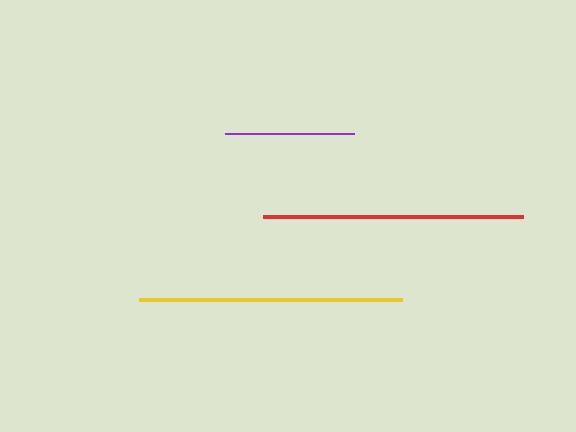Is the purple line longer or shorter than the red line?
The red line is longer than the purple line.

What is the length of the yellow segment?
The yellow segment is approximately 263 pixels long.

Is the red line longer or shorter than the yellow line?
The yellow line is longer than the red line.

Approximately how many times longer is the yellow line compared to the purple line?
The yellow line is approximately 2.0 times the length of the purple line.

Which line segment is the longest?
The yellow line is the longest at approximately 263 pixels.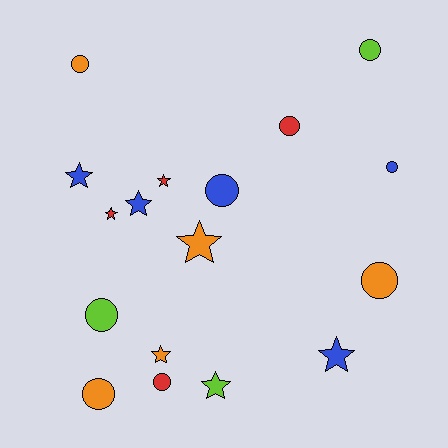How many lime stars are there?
There is 1 lime star.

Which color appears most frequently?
Blue, with 5 objects.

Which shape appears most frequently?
Circle, with 9 objects.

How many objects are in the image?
There are 17 objects.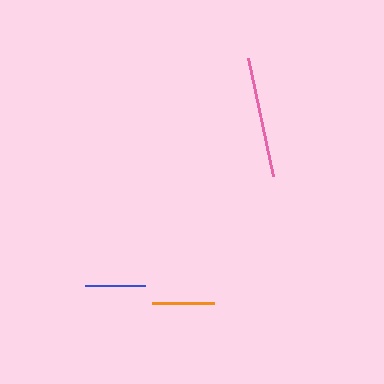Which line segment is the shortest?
The blue line is the shortest at approximately 60 pixels.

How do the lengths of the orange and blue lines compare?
The orange and blue lines are approximately the same length.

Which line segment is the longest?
The pink line is the longest at approximately 120 pixels.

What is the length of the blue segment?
The blue segment is approximately 60 pixels long.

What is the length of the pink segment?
The pink segment is approximately 120 pixels long.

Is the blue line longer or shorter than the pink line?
The pink line is longer than the blue line.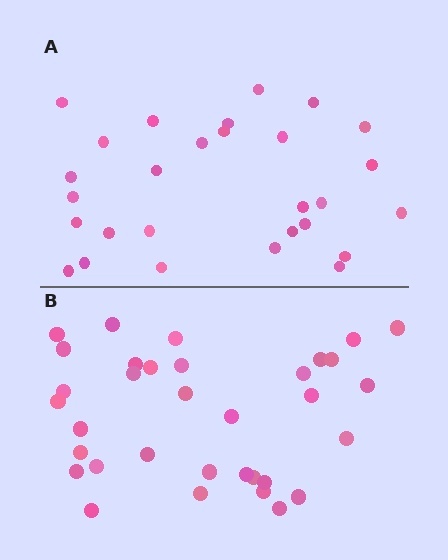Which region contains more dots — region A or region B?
Region B (the bottom region) has more dots.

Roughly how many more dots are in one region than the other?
Region B has about 6 more dots than region A.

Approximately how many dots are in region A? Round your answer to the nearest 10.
About 30 dots. (The exact count is 28, which rounds to 30.)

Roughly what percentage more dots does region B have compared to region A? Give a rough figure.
About 20% more.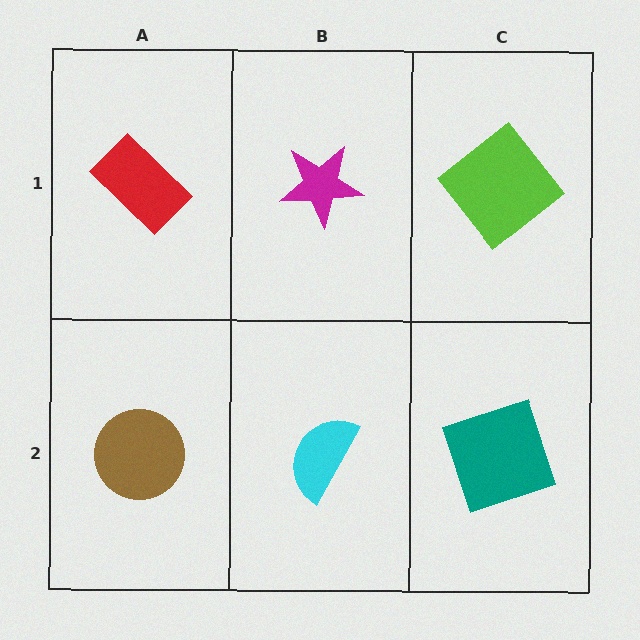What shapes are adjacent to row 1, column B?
A cyan semicircle (row 2, column B), a red rectangle (row 1, column A), a lime diamond (row 1, column C).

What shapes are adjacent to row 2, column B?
A magenta star (row 1, column B), a brown circle (row 2, column A), a teal square (row 2, column C).